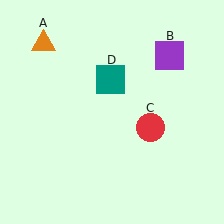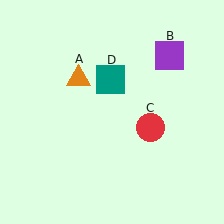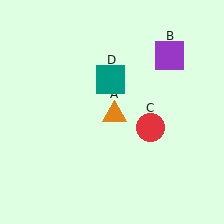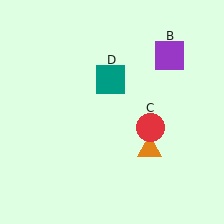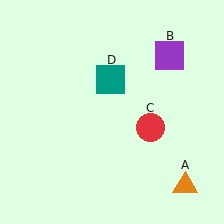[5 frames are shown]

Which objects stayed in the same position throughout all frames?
Purple square (object B) and red circle (object C) and teal square (object D) remained stationary.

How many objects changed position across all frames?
1 object changed position: orange triangle (object A).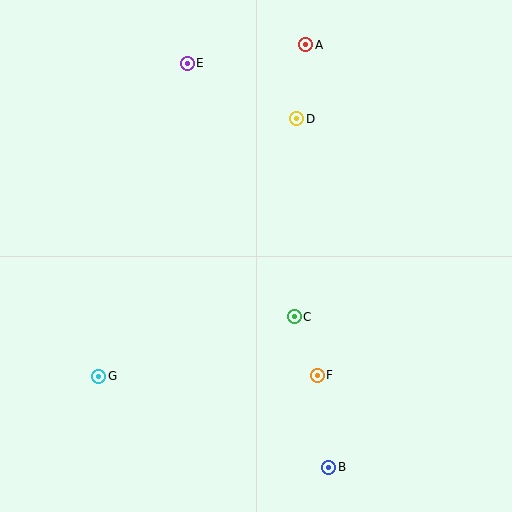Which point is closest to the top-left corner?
Point E is closest to the top-left corner.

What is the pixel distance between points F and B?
The distance between F and B is 93 pixels.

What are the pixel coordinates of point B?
Point B is at (329, 468).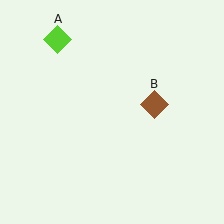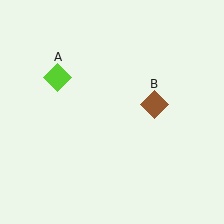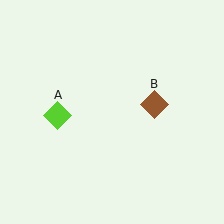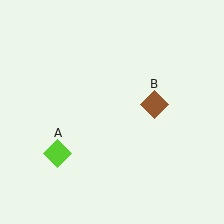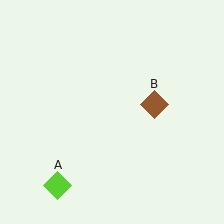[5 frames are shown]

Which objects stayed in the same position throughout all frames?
Brown diamond (object B) remained stationary.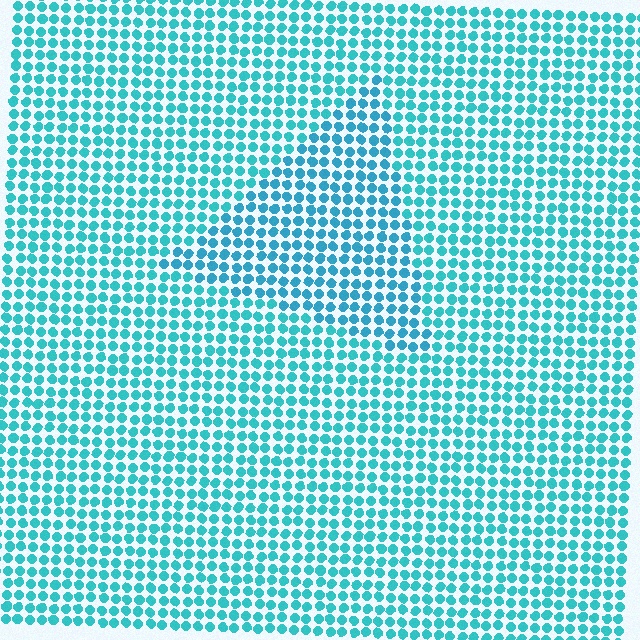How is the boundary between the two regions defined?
The boundary is defined purely by a slight shift in hue (about 14 degrees). Spacing, size, and orientation are identical on both sides.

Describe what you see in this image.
The image is filled with small cyan elements in a uniform arrangement. A triangle-shaped region is visible where the elements are tinted to a slightly different hue, forming a subtle color boundary.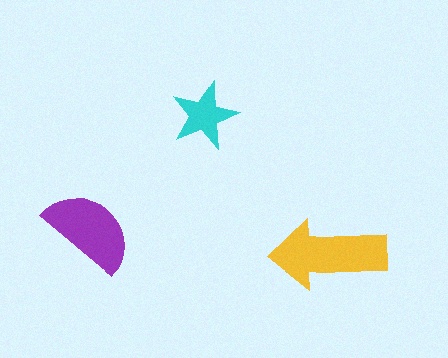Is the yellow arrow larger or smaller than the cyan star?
Larger.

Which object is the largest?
The yellow arrow.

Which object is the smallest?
The cyan star.